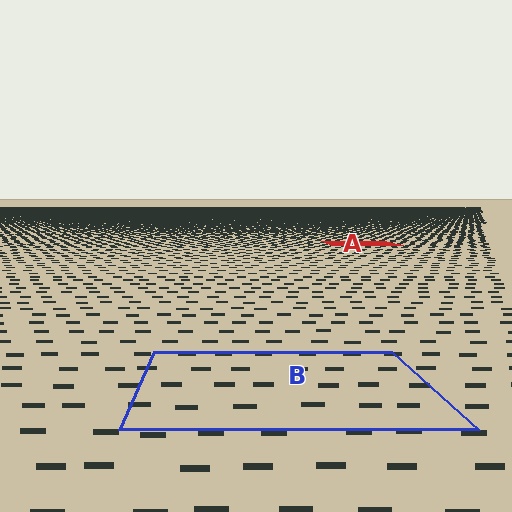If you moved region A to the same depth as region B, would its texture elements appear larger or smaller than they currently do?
They would appear larger. At a closer depth, the same texture elements are projected at a bigger on-screen size.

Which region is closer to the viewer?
Region B is closer. The texture elements there are larger and more spread out.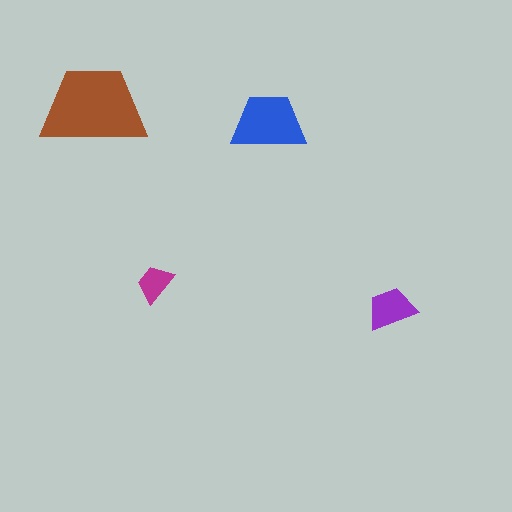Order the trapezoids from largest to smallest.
the brown one, the blue one, the purple one, the magenta one.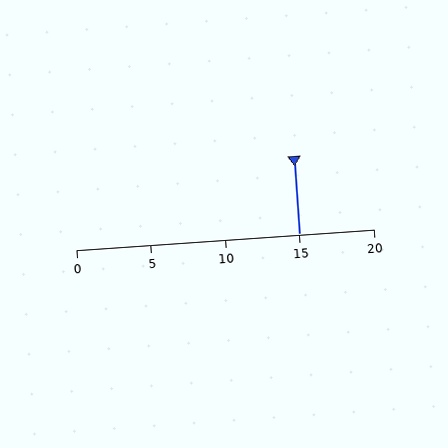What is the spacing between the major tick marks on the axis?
The major ticks are spaced 5 apart.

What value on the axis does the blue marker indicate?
The marker indicates approximately 15.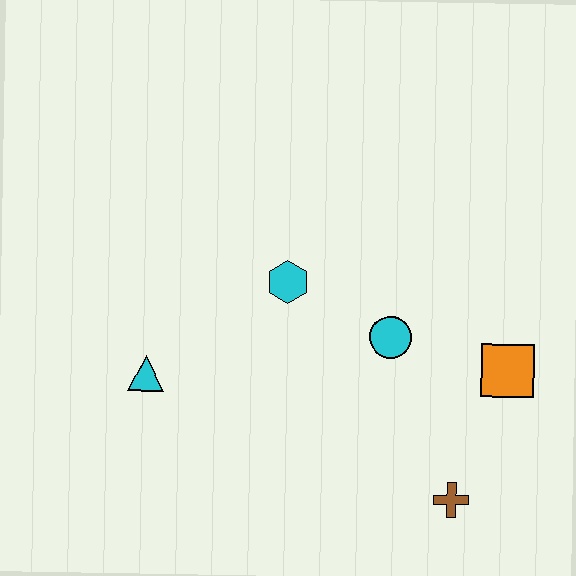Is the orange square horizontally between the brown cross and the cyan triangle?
No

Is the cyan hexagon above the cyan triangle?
Yes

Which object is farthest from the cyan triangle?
The orange square is farthest from the cyan triangle.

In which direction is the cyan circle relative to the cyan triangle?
The cyan circle is to the right of the cyan triangle.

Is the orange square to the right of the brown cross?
Yes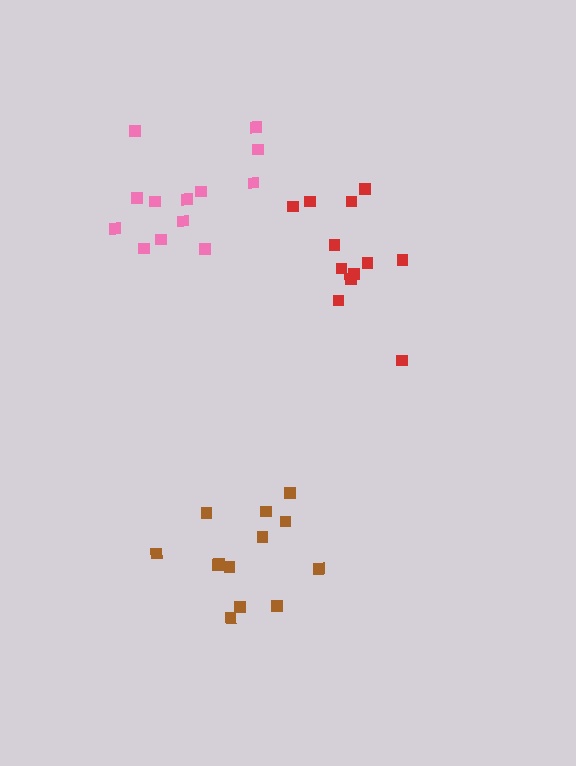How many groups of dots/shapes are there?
There are 3 groups.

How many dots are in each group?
Group 1: 13 dots, Group 2: 13 dots, Group 3: 12 dots (38 total).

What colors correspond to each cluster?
The clusters are colored: pink, brown, red.